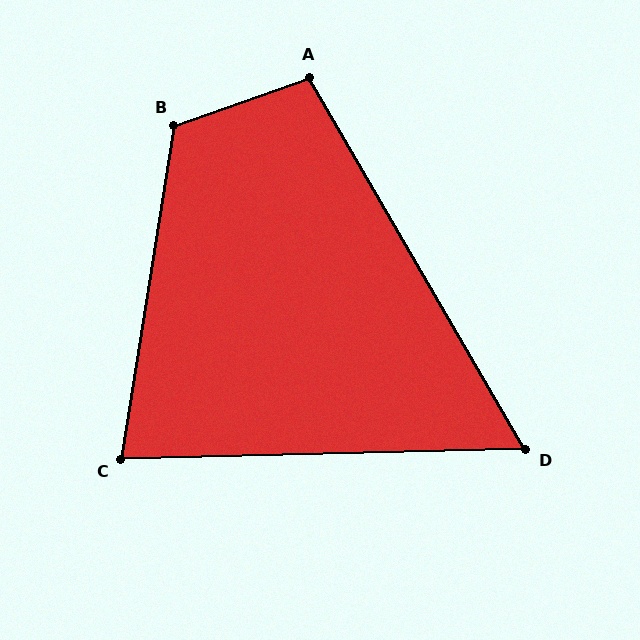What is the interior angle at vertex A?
Approximately 100 degrees (obtuse).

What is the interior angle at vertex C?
Approximately 80 degrees (acute).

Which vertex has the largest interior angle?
B, at approximately 119 degrees.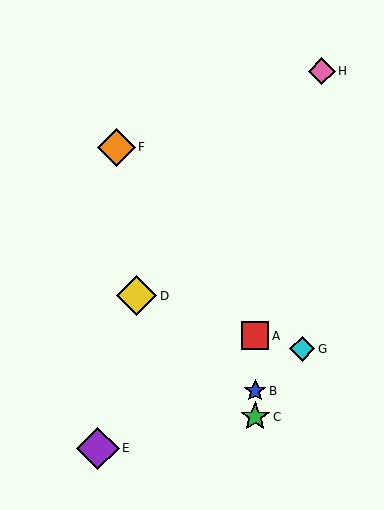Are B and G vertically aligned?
No, B is at x≈255 and G is at x≈302.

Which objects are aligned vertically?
Objects A, B, C are aligned vertically.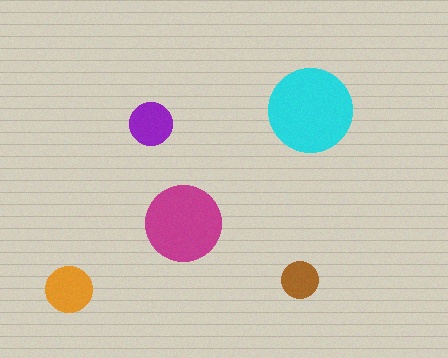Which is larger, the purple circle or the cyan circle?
The cyan one.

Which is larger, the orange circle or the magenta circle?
The magenta one.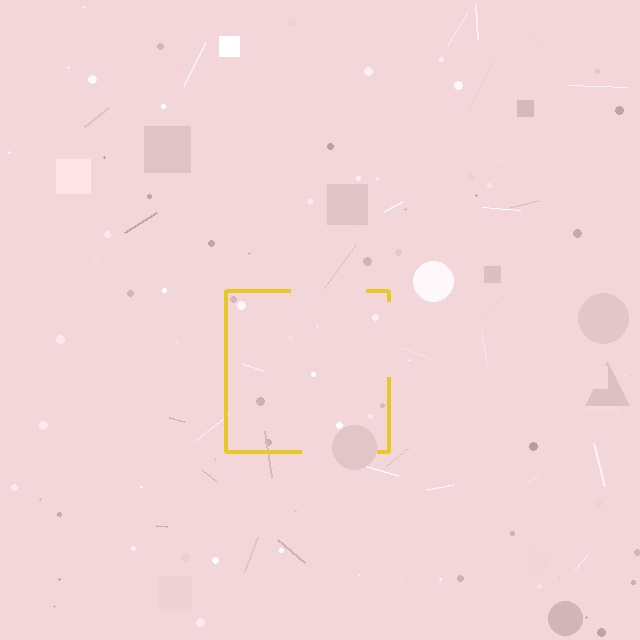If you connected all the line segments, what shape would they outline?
They would outline a square.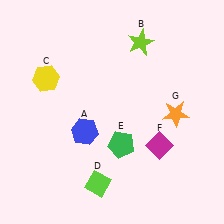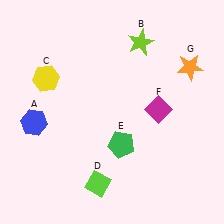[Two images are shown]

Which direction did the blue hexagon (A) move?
The blue hexagon (A) moved left.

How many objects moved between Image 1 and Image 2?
3 objects moved between the two images.